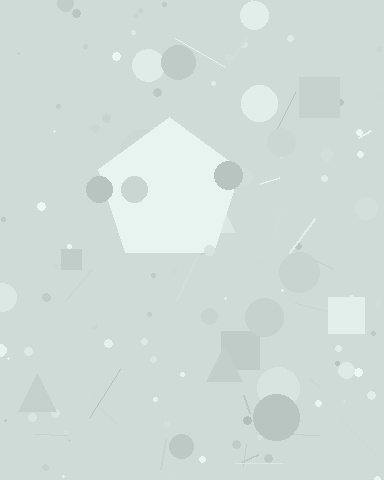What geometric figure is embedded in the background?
A pentagon is embedded in the background.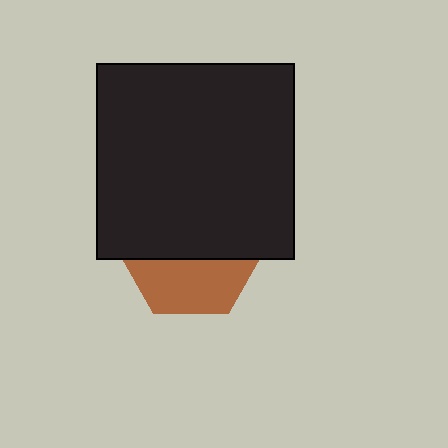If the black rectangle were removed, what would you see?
You would see the complete brown hexagon.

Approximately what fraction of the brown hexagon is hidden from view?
Roughly 61% of the brown hexagon is hidden behind the black rectangle.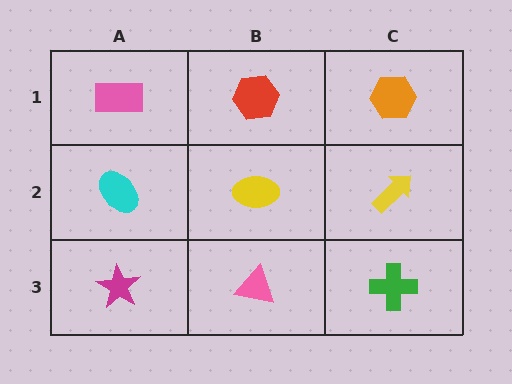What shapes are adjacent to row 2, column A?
A pink rectangle (row 1, column A), a magenta star (row 3, column A), a yellow ellipse (row 2, column B).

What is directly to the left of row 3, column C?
A pink triangle.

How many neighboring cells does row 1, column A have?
2.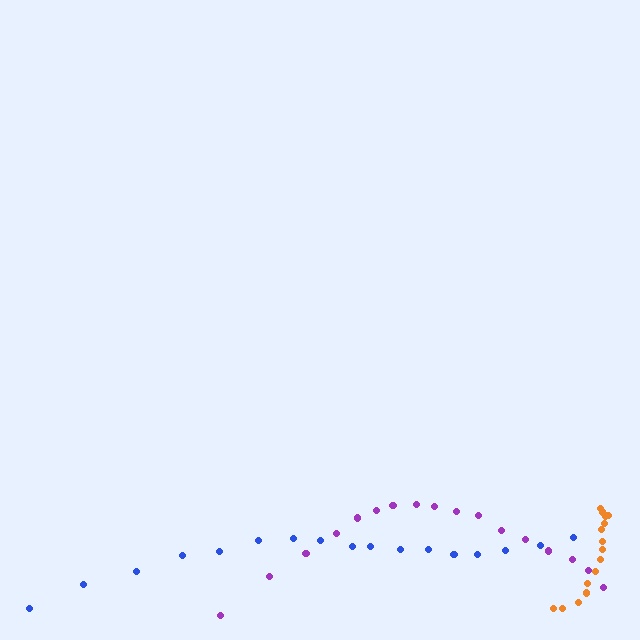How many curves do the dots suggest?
There are 3 distinct paths.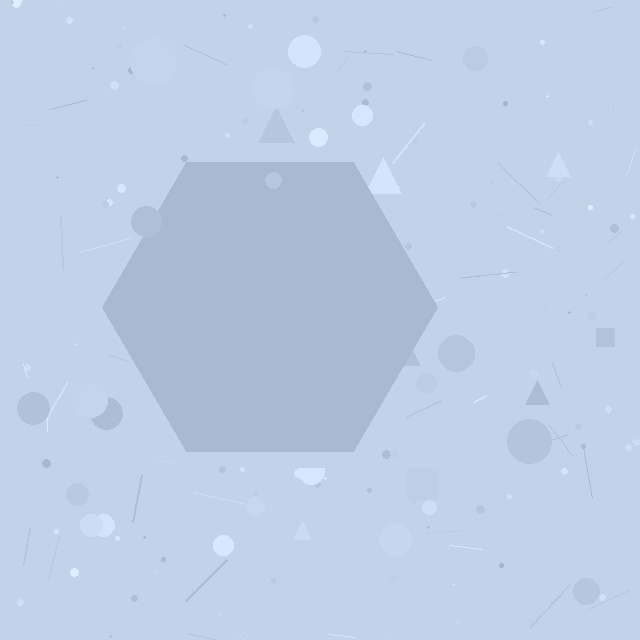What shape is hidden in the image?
A hexagon is hidden in the image.